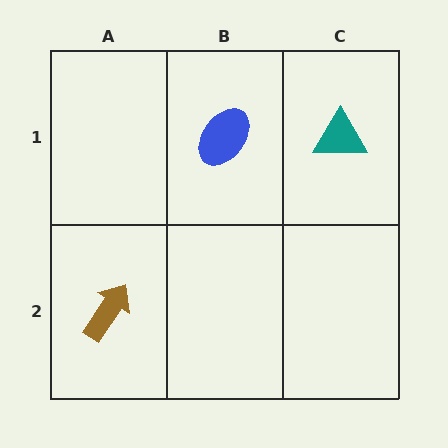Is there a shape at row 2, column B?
No, that cell is empty.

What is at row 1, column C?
A teal triangle.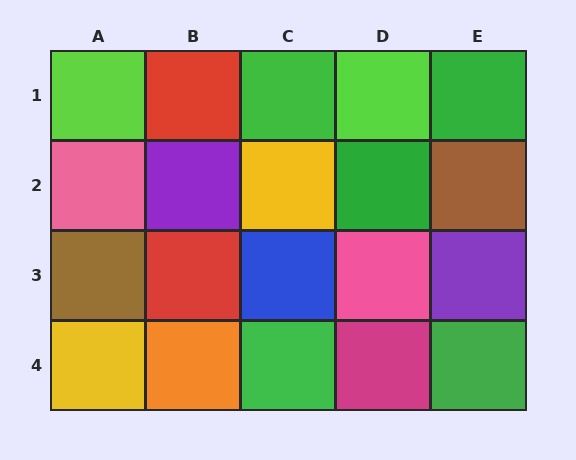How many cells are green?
5 cells are green.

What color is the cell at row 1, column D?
Lime.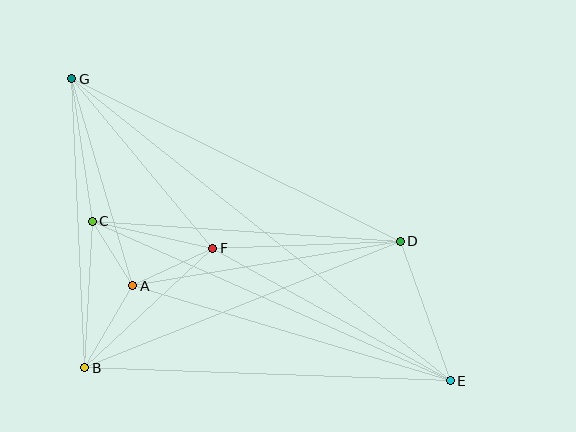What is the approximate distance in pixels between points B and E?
The distance between B and E is approximately 366 pixels.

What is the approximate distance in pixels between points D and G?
The distance between D and G is approximately 366 pixels.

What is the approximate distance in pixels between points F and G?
The distance between F and G is approximately 220 pixels.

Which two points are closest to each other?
Points A and C are closest to each other.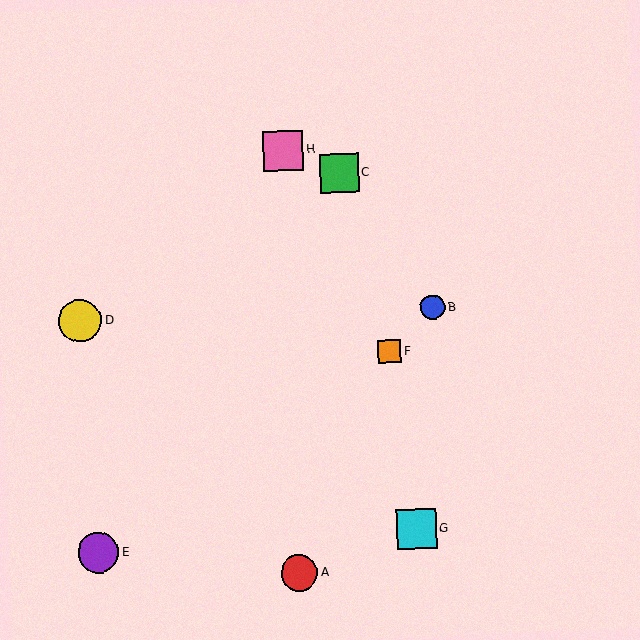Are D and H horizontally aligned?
No, D is at y≈321 and H is at y≈151.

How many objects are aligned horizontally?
2 objects (B, D) are aligned horizontally.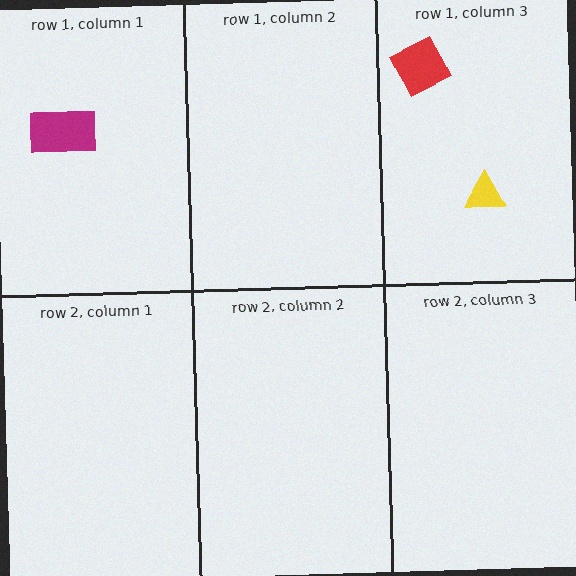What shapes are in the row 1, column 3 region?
The yellow triangle, the red square.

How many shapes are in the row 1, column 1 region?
1.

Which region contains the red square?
The row 1, column 3 region.